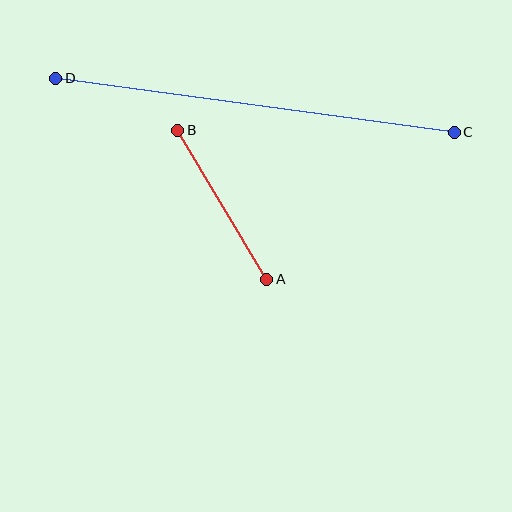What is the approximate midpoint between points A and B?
The midpoint is at approximately (222, 205) pixels.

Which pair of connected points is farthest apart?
Points C and D are farthest apart.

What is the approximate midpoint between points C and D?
The midpoint is at approximately (255, 105) pixels.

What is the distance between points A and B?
The distance is approximately 173 pixels.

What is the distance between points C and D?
The distance is approximately 402 pixels.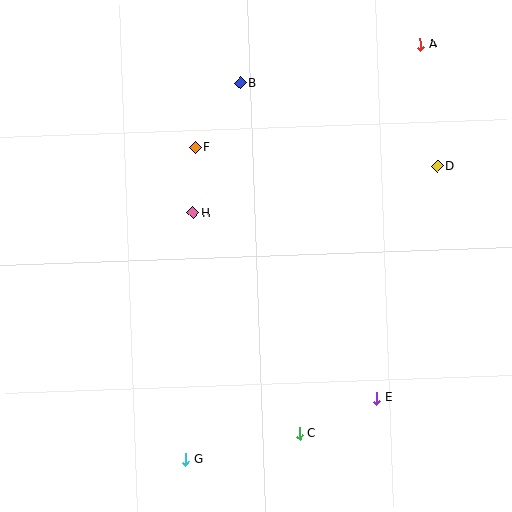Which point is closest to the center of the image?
Point H at (193, 213) is closest to the center.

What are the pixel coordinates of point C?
Point C is at (300, 433).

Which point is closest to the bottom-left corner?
Point G is closest to the bottom-left corner.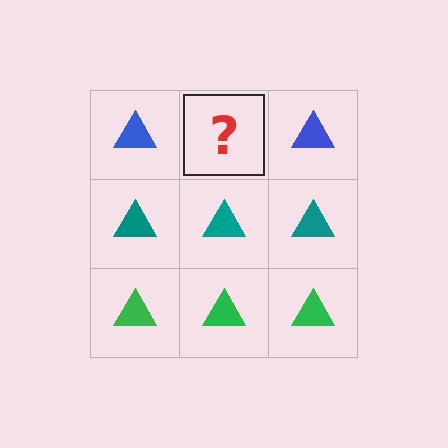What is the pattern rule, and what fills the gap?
The rule is that each row has a consistent color. The gap should be filled with a blue triangle.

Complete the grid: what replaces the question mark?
The question mark should be replaced with a blue triangle.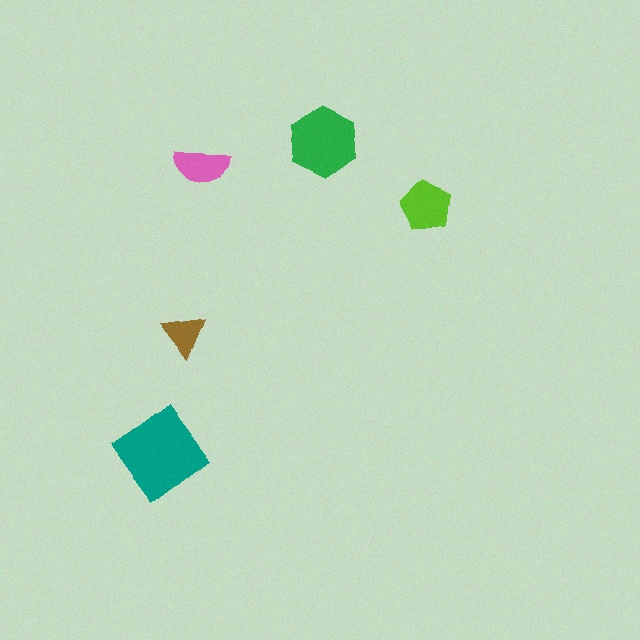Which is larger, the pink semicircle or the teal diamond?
The teal diamond.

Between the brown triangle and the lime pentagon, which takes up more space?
The lime pentagon.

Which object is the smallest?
The brown triangle.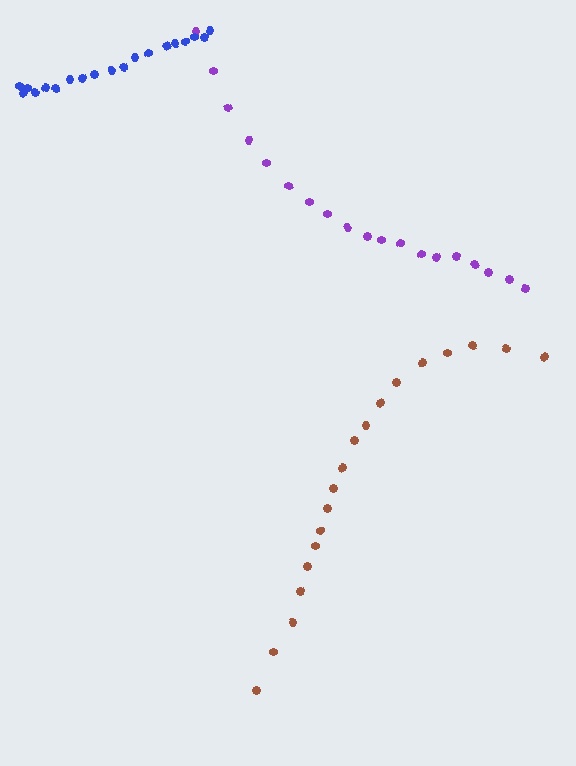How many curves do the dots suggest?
There are 3 distinct paths.